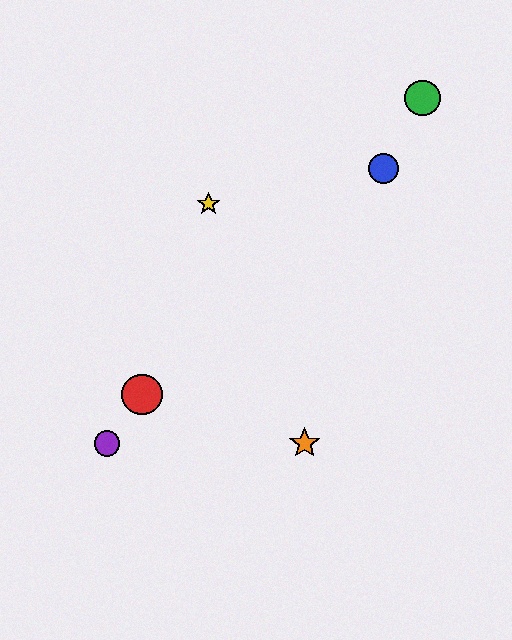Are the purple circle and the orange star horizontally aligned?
Yes, both are at y≈443.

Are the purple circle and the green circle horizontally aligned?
No, the purple circle is at y≈443 and the green circle is at y≈98.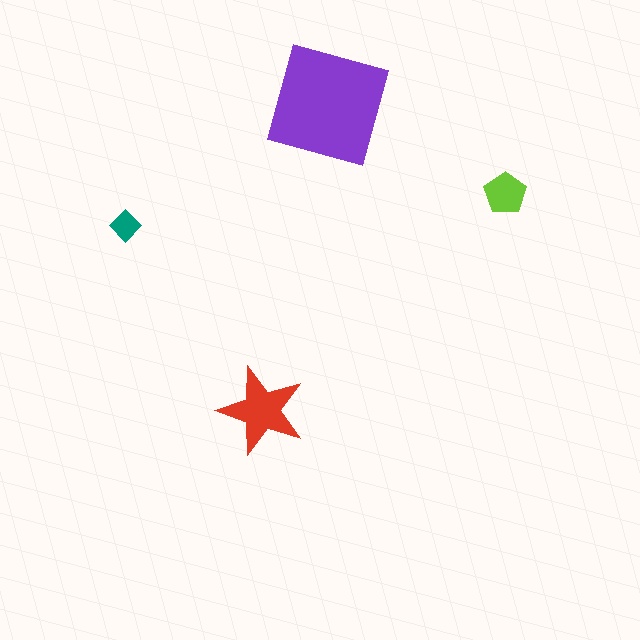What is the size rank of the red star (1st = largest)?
2nd.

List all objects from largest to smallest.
The purple square, the red star, the lime pentagon, the teal diamond.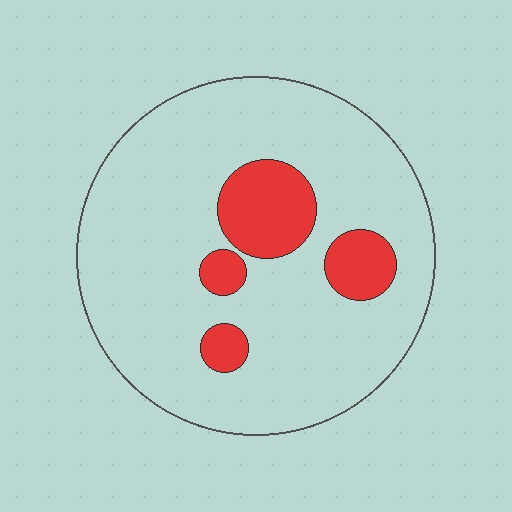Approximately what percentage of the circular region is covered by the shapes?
Approximately 15%.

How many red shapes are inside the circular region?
4.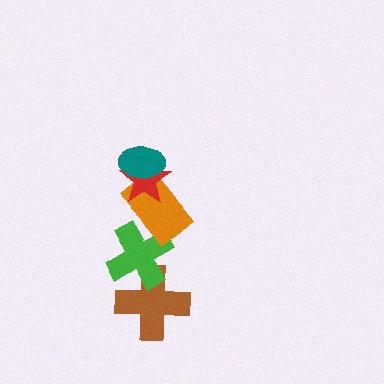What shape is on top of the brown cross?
The green cross is on top of the brown cross.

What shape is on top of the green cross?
The orange rectangle is on top of the green cross.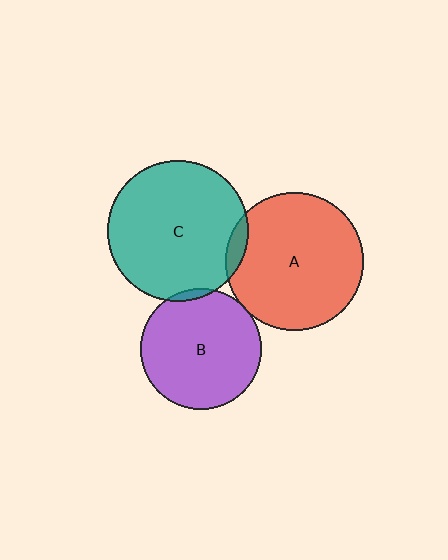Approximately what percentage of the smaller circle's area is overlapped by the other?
Approximately 5%.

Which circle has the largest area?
Circle C (teal).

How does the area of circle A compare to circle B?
Approximately 1.3 times.